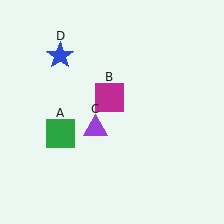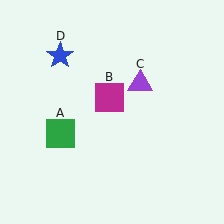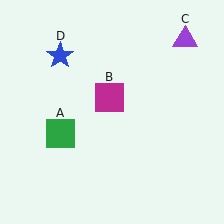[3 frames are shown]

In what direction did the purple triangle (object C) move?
The purple triangle (object C) moved up and to the right.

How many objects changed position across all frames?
1 object changed position: purple triangle (object C).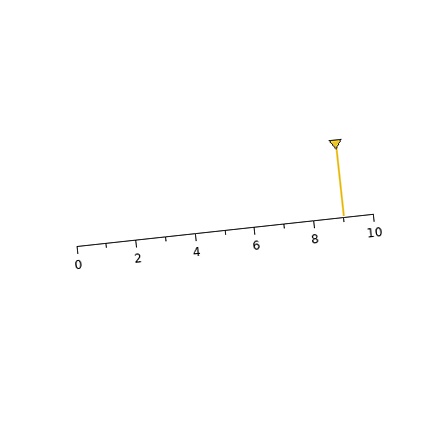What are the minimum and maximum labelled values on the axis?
The axis runs from 0 to 10.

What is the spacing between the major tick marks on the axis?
The major ticks are spaced 2 apart.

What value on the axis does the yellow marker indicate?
The marker indicates approximately 9.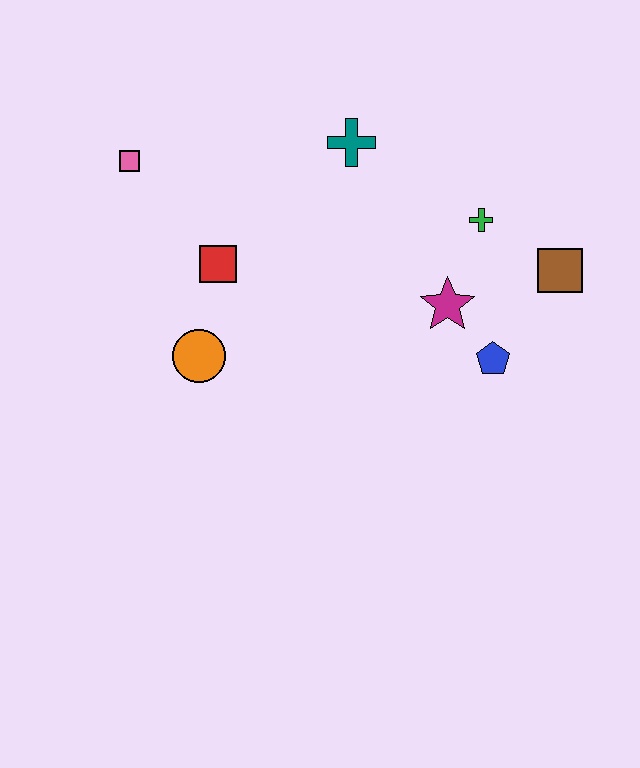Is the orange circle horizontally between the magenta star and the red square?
No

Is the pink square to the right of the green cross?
No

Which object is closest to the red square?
The orange circle is closest to the red square.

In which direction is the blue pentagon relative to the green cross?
The blue pentagon is below the green cross.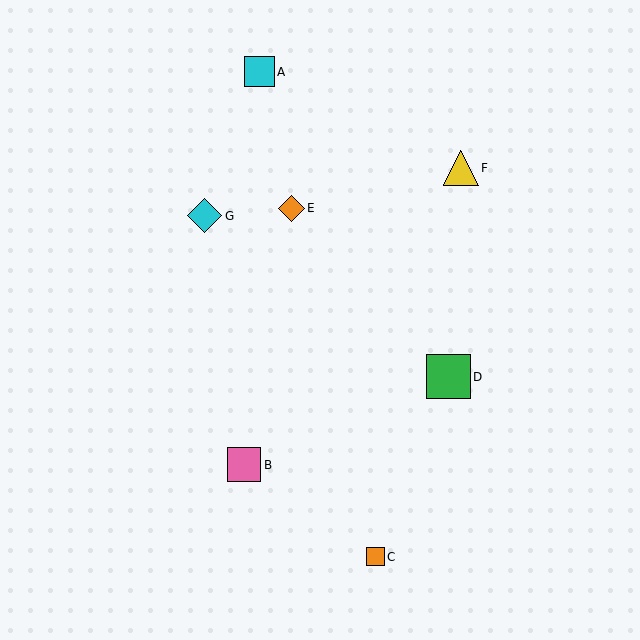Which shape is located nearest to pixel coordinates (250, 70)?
The cyan square (labeled A) at (259, 72) is nearest to that location.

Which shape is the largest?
The green square (labeled D) is the largest.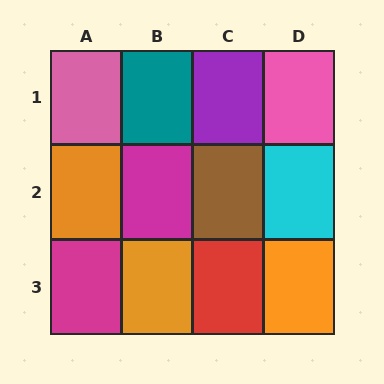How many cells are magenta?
2 cells are magenta.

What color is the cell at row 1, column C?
Purple.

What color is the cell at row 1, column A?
Pink.